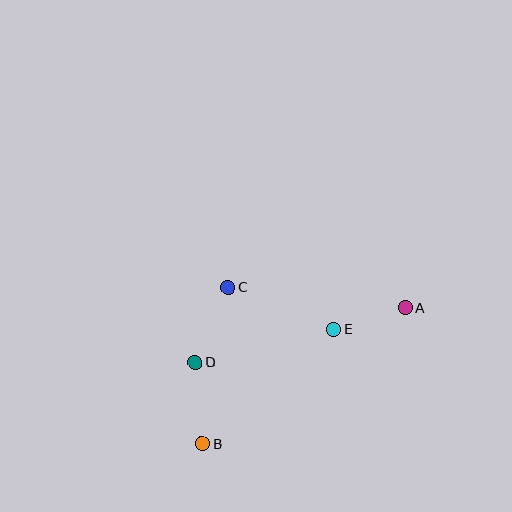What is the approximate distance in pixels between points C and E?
The distance between C and E is approximately 113 pixels.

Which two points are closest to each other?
Points A and E are closest to each other.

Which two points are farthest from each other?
Points A and B are farthest from each other.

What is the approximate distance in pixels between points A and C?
The distance between A and C is approximately 178 pixels.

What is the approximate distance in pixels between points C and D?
The distance between C and D is approximately 81 pixels.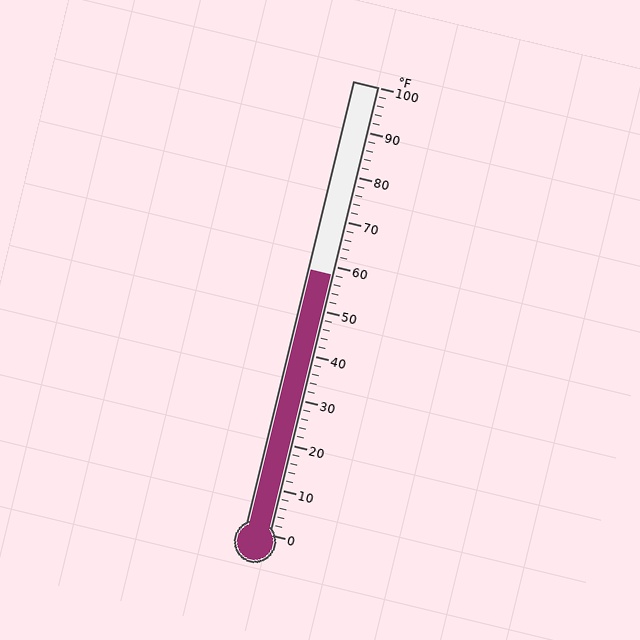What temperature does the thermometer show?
The thermometer shows approximately 58°F.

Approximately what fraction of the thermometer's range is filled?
The thermometer is filled to approximately 60% of its range.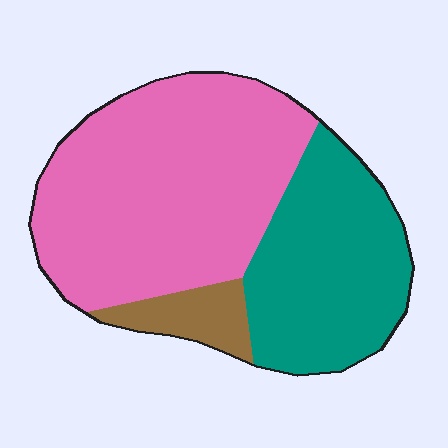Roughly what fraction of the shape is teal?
Teal covers about 35% of the shape.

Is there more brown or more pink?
Pink.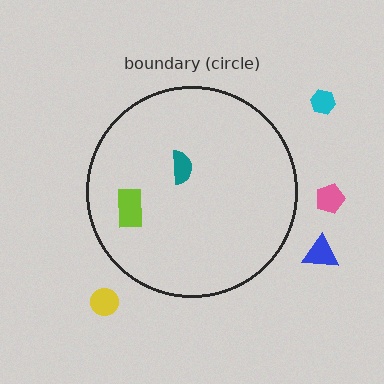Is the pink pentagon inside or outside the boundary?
Outside.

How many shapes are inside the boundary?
2 inside, 4 outside.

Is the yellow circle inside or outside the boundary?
Outside.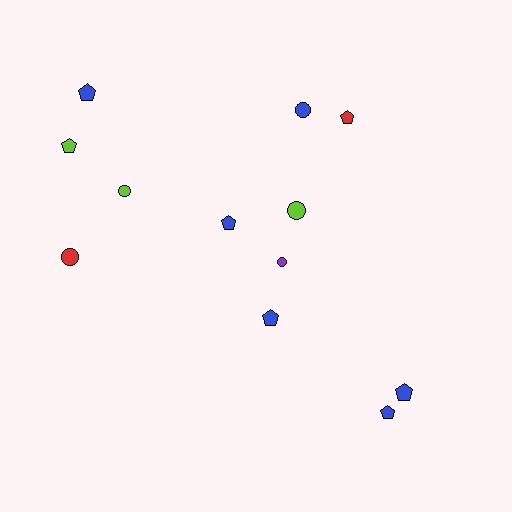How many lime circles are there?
There are 2 lime circles.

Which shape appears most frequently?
Pentagon, with 7 objects.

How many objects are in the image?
There are 12 objects.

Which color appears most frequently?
Blue, with 6 objects.